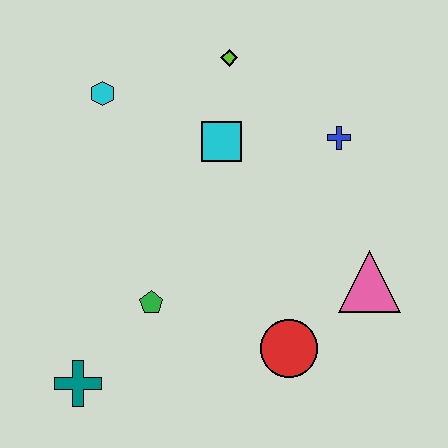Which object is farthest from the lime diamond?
The teal cross is farthest from the lime diamond.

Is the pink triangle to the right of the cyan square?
Yes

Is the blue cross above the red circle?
Yes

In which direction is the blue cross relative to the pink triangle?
The blue cross is above the pink triangle.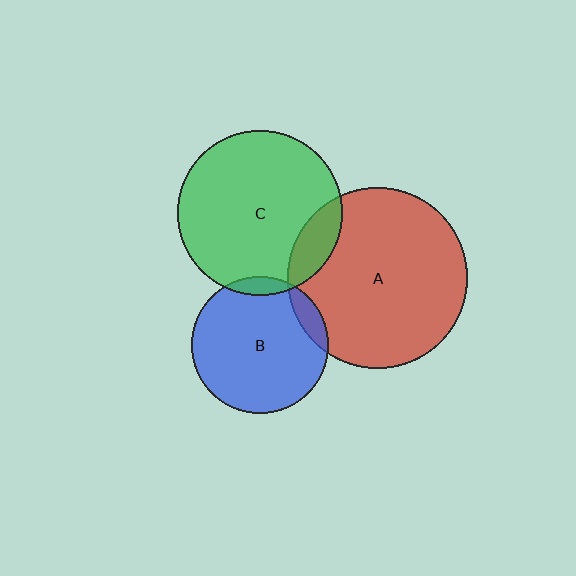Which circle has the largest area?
Circle A (red).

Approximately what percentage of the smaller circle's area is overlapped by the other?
Approximately 15%.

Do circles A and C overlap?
Yes.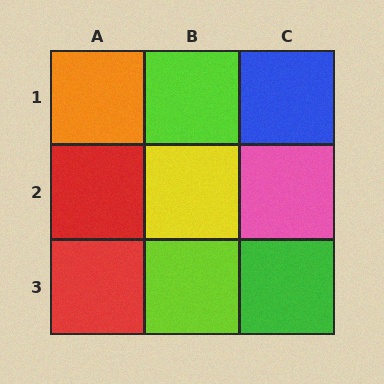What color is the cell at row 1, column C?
Blue.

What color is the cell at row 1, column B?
Lime.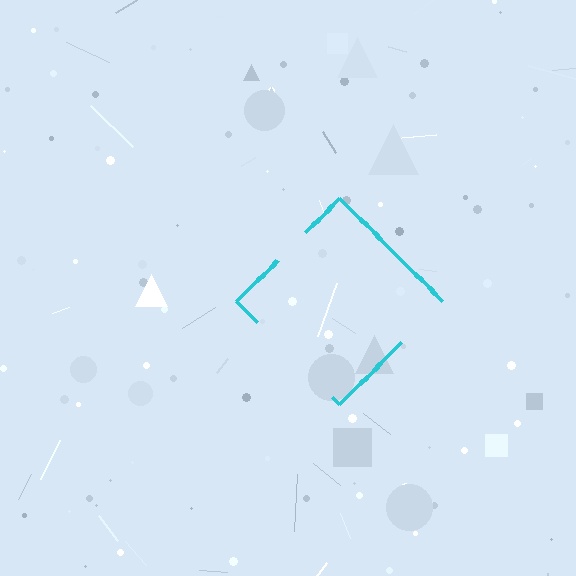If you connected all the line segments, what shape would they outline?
They would outline a diamond.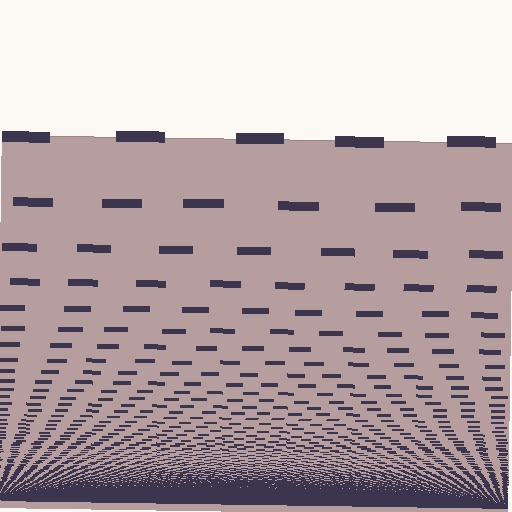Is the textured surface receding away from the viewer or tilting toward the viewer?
The surface appears to tilt toward the viewer. Texture elements get larger and sparser toward the top.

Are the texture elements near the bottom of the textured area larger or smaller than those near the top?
Smaller. The gradient is inverted — elements near the bottom are smaller and denser.